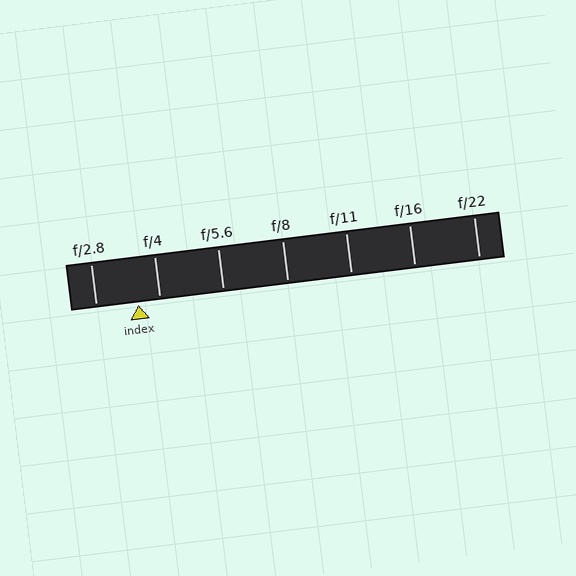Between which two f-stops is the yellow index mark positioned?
The index mark is between f/2.8 and f/4.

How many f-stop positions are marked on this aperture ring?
There are 7 f-stop positions marked.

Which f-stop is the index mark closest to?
The index mark is closest to f/4.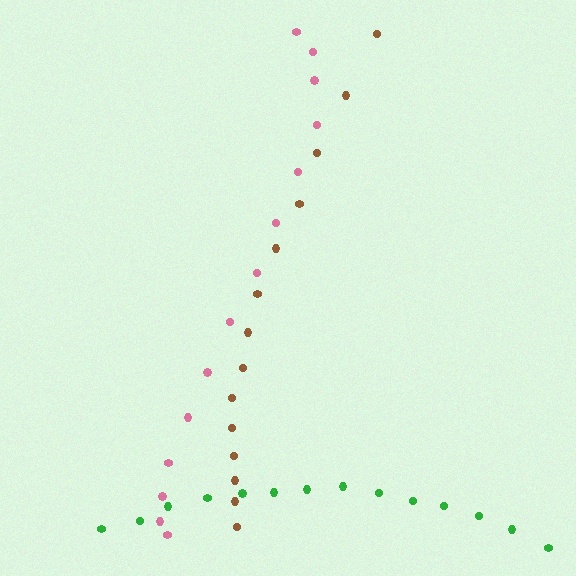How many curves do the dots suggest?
There are 3 distinct paths.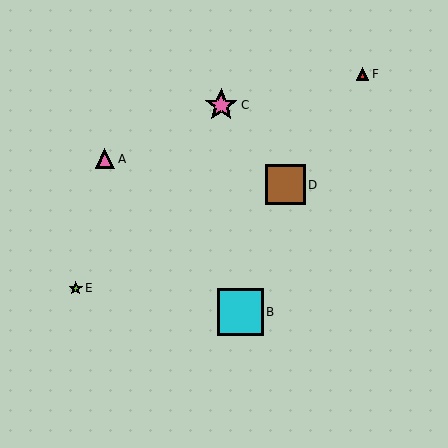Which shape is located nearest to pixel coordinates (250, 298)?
The cyan square (labeled B) at (240, 312) is nearest to that location.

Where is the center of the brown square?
The center of the brown square is at (285, 185).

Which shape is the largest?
The cyan square (labeled B) is the largest.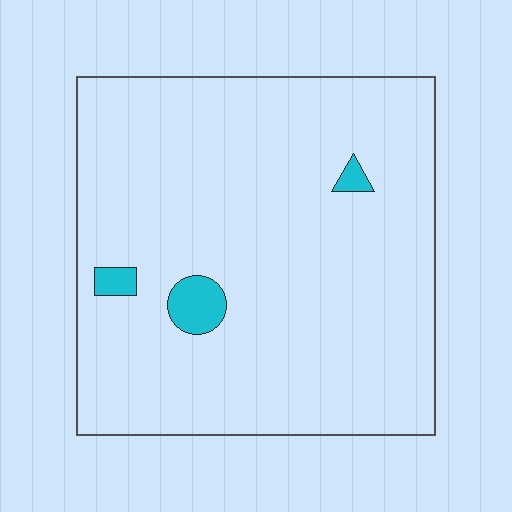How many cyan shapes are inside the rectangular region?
3.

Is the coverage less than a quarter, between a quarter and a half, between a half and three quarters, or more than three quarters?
Less than a quarter.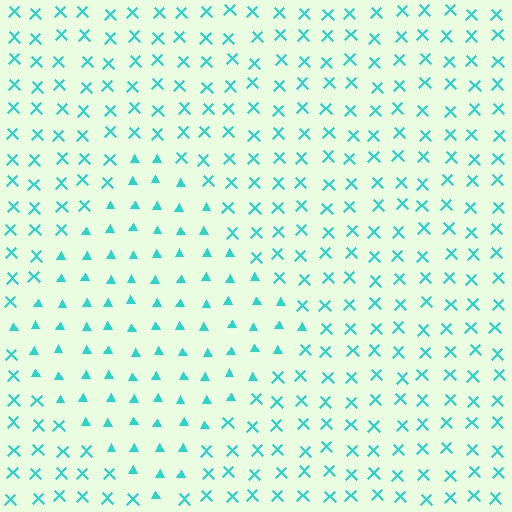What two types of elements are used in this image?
The image uses triangles inside the diamond region and X marks outside it.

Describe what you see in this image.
The image is filled with small cyan elements arranged in a uniform grid. A diamond-shaped region contains triangles, while the surrounding area contains X marks. The boundary is defined purely by the change in element shape.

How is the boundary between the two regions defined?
The boundary is defined by a change in element shape: triangles inside vs. X marks outside. All elements share the same color and spacing.